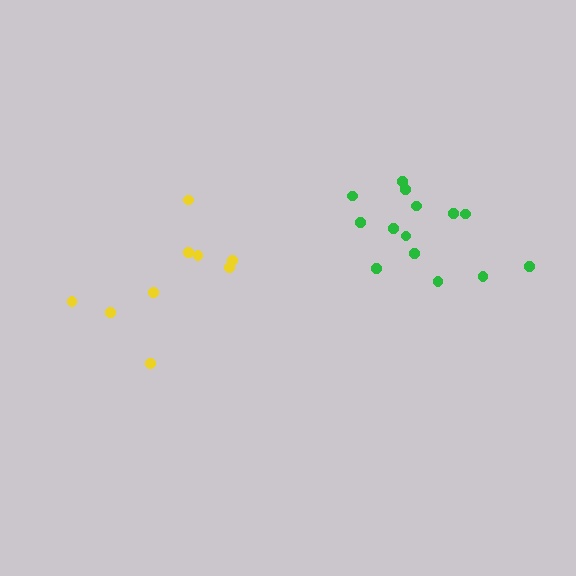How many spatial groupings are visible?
There are 2 spatial groupings.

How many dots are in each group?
Group 1: 14 dots, Group 2: 9 dots (23 total).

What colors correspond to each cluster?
The clusters are colored: green, yellow.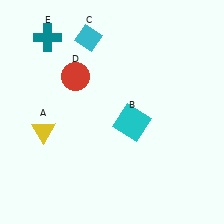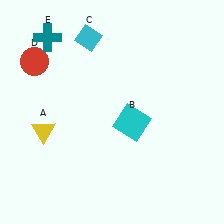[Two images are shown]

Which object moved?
The red circle (D) moved left.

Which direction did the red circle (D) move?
The red circle (D) moved left.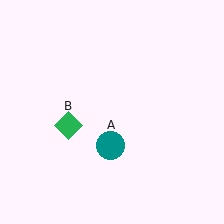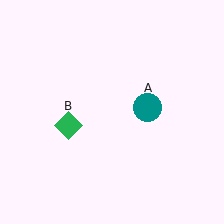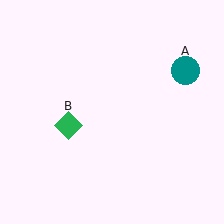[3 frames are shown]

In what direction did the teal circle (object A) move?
The teal circle (object A) moved up and to the right.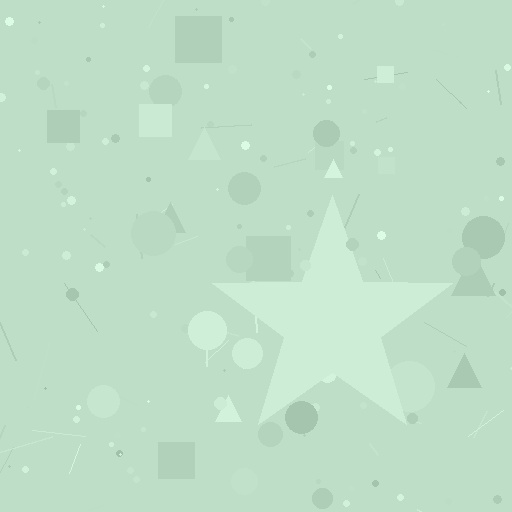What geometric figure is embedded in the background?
A star is embedded in the background.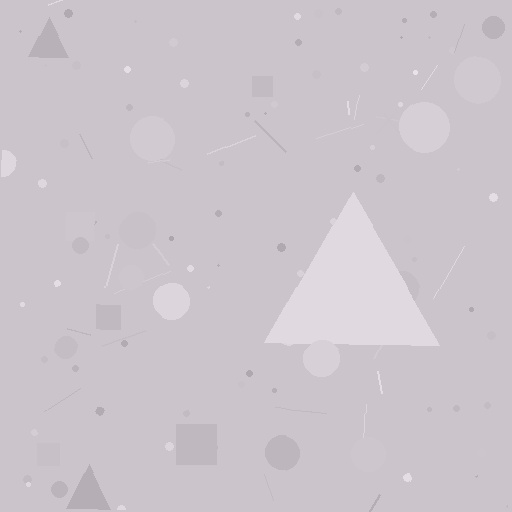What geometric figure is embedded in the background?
A triangle is embedded in the background.